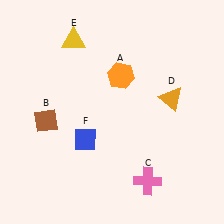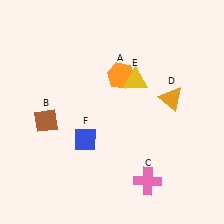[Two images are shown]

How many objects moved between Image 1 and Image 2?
1 object moved between the two images.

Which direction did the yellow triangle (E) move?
The yellow triangle (E) moved right.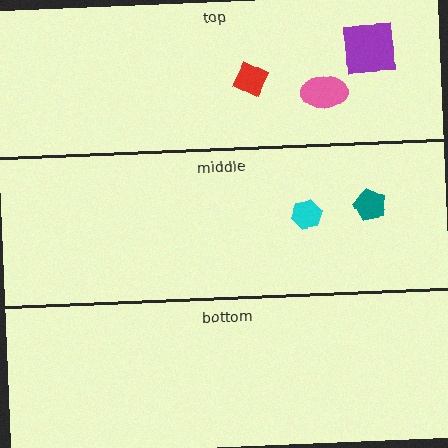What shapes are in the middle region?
The cyan hexagon, the teal pentagon.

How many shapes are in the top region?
3.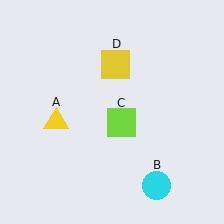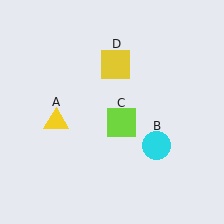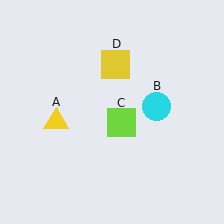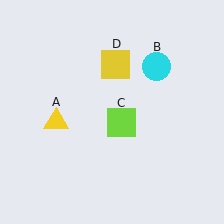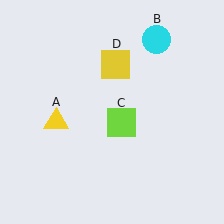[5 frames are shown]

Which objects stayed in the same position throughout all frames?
Yellow triangle (object A) and lime square (object C) and yellow square (object D) remained stationary.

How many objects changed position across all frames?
1 object changed position: cyan circle (object B).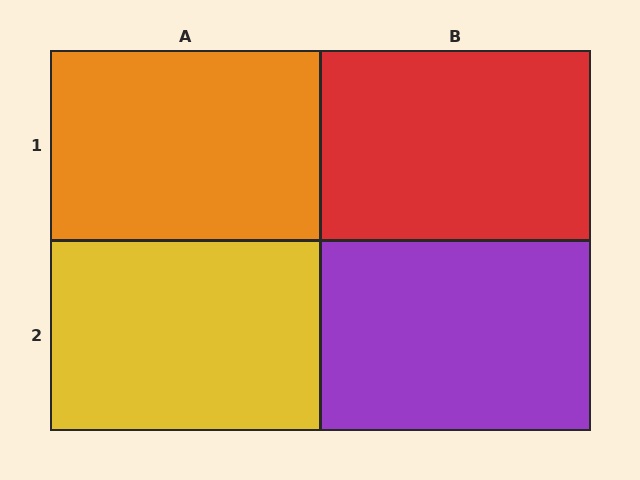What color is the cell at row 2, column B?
Purple.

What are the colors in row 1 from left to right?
Orange, red.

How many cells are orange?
1 cell is orange.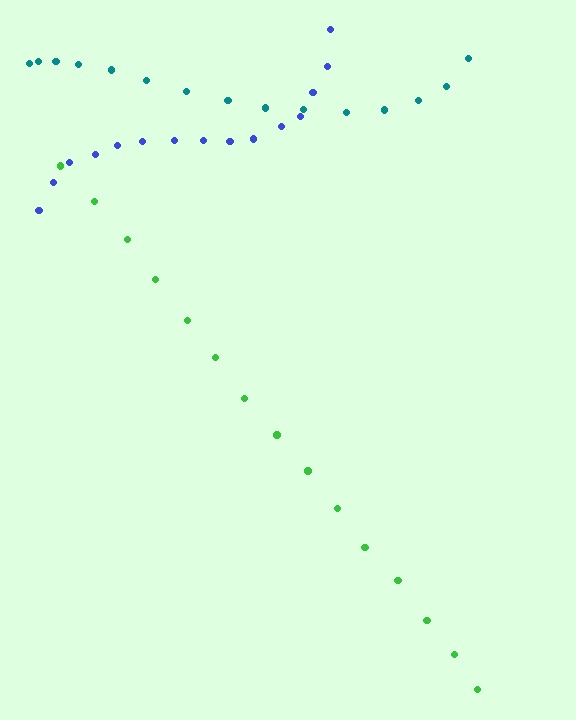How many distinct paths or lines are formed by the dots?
There are 3 distinct paths.